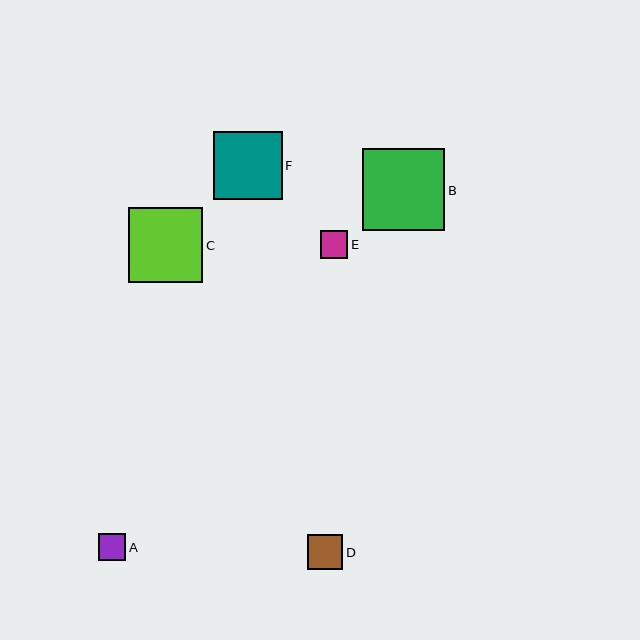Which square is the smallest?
Square A is the smallest with a size of approximately 27 pixels.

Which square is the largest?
Square B is the largest with a size of approximately 82 pixels.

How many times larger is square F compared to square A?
Square F is approximately 2.5 times the size of square A.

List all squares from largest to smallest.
From largest to smallest: B, C, F, D, E, A.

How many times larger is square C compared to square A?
Square C is approximately 2.7 times the size of square A.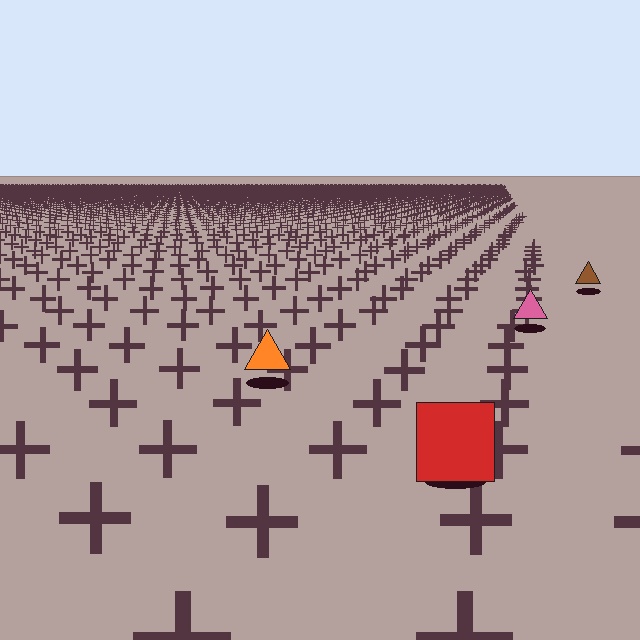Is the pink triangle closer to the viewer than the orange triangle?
No. The orange triangle is closer — you can tell from the texture gradient: the ground texture is coarser near it.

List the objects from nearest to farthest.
From nearest to farthest: the red square, the orange triangle, the pink triangle, the brown triangle.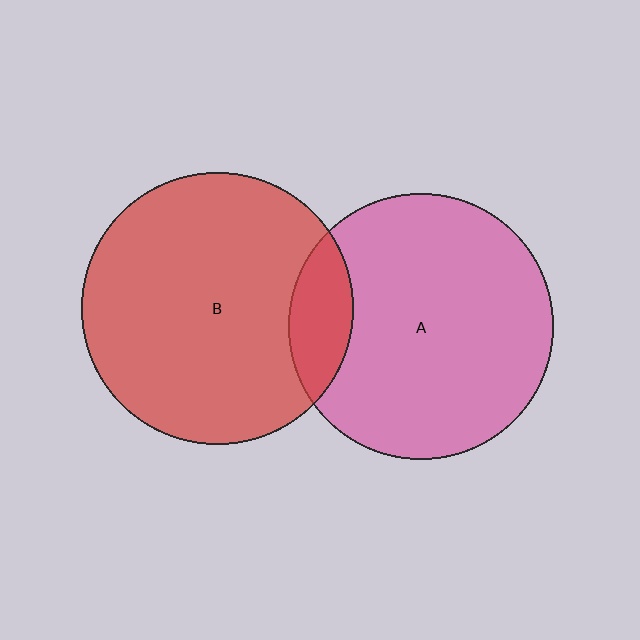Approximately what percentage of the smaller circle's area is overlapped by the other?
Approximately 15%.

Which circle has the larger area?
Circle B (red).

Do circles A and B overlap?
Yes.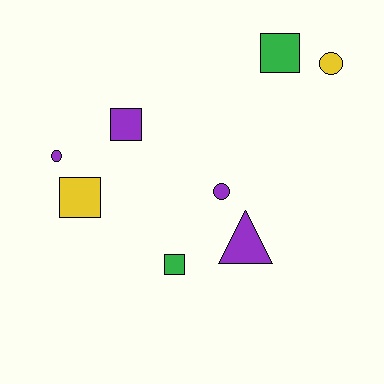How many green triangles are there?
There are no green triangles.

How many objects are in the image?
There are 8 objects.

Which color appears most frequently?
Purple, with 4 objects.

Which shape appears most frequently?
Square, with 4 objects.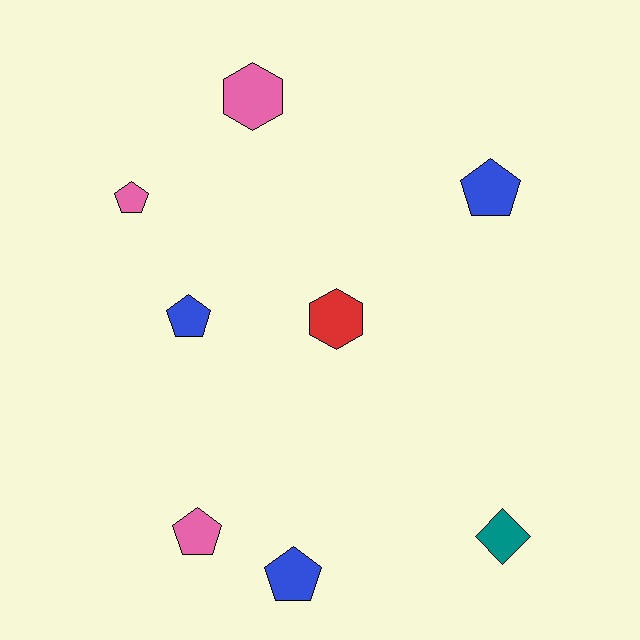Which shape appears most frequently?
Pentagon, with 5 objects.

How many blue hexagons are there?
There are no blue hexagons.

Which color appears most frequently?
Blue, with 3 objects.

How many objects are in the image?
There are 8 objects.